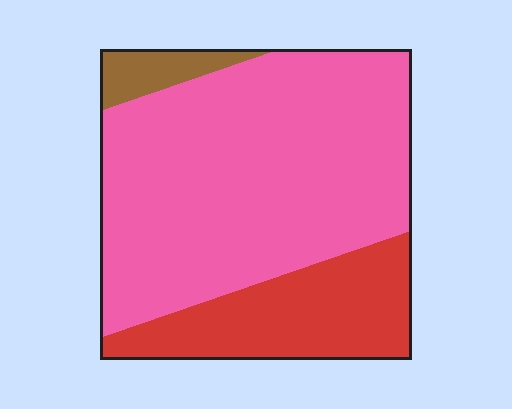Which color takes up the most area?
Pink, at roughly 70%.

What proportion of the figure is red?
Red covers around 25% of the figure.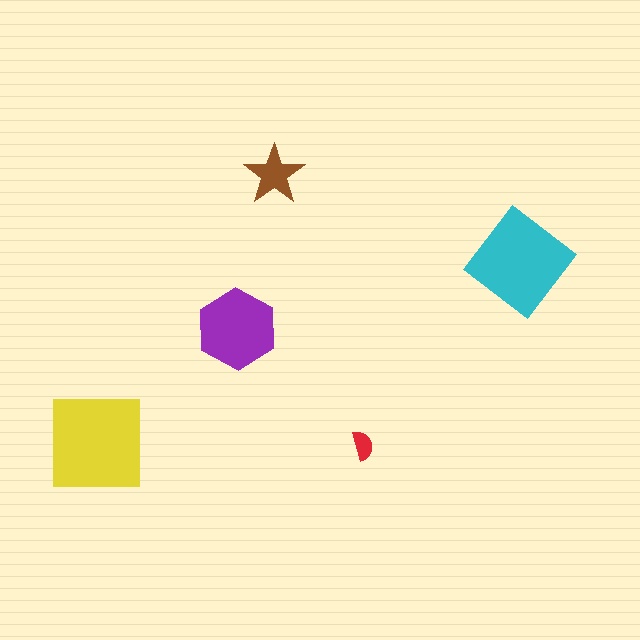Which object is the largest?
The yellow square.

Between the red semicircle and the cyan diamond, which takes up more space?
The cyan diamond.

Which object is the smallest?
The red semicircle.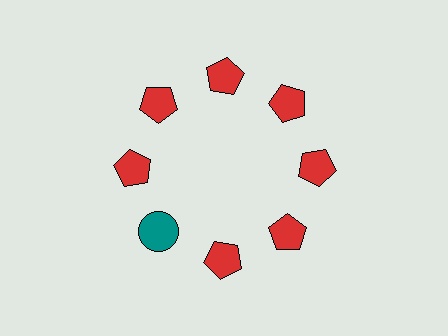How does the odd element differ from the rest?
It differs in both color (teal instead of red) and shape (circle instead of pentagon).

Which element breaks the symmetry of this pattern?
The teal circle at roughly the 8 o'clock position breaks the symmetry. All other shapes are red pentagons.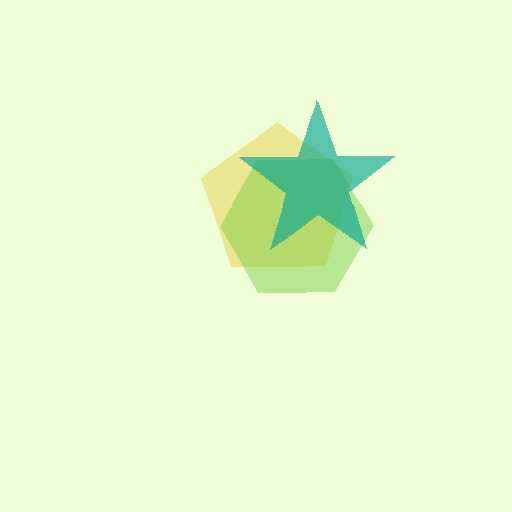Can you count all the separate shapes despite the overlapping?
Yes, there are 3 separate shapes.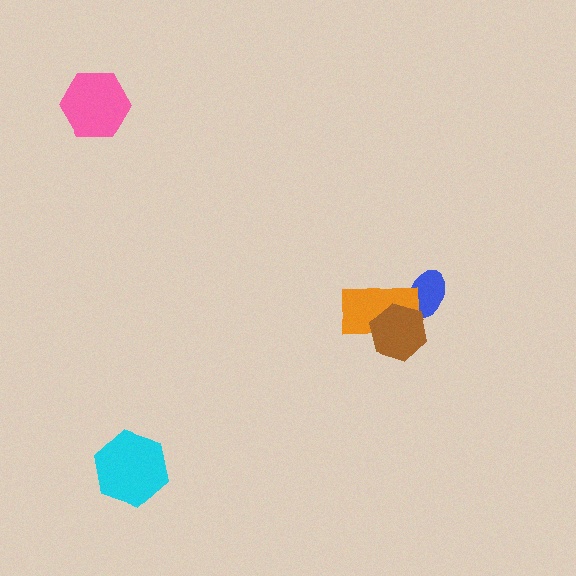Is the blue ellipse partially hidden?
Yes, it is partially covered by another shape.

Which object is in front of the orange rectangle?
The brown hexagon is in front of the orange rectangle.